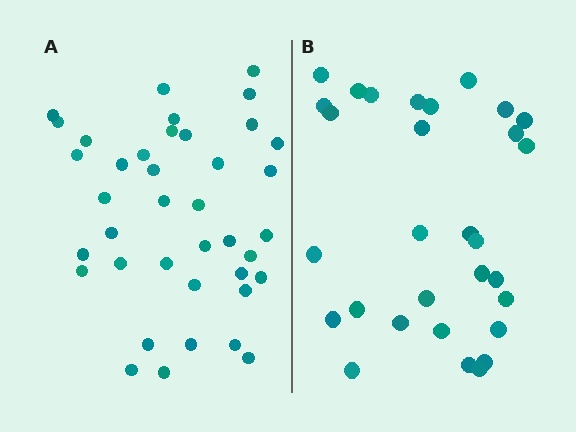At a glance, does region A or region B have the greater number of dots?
Region A (the left region) has more dots.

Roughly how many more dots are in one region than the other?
Region A has roughly 8 or so more dots than region B.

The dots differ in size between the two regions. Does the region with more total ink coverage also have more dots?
No. Region B has more total ink coverage because its dots are larger, but region A actually contains more individual dots. Total area can be misleading — the number of items is what matters here.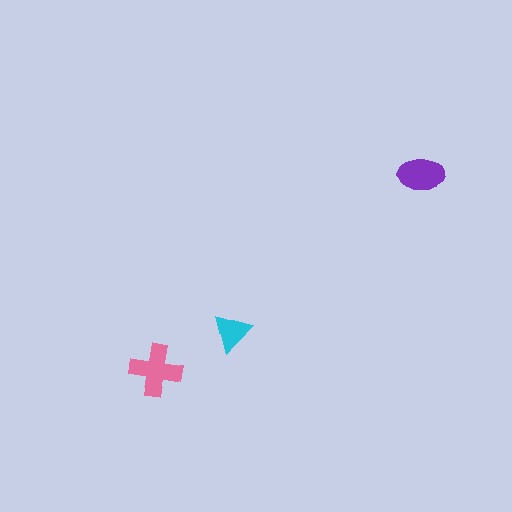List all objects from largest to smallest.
The pink cross, the purple ellipse, the cyan triangle.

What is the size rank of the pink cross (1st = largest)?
1st.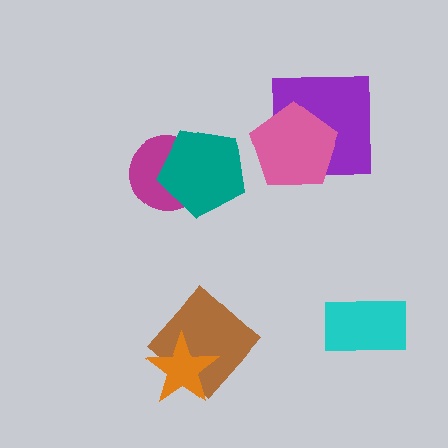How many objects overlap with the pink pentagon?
1 object overlaps with the pink pentagon.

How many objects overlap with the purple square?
1 object overlaps with the purple square.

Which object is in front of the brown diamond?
The orange star is in front of the brown diamond.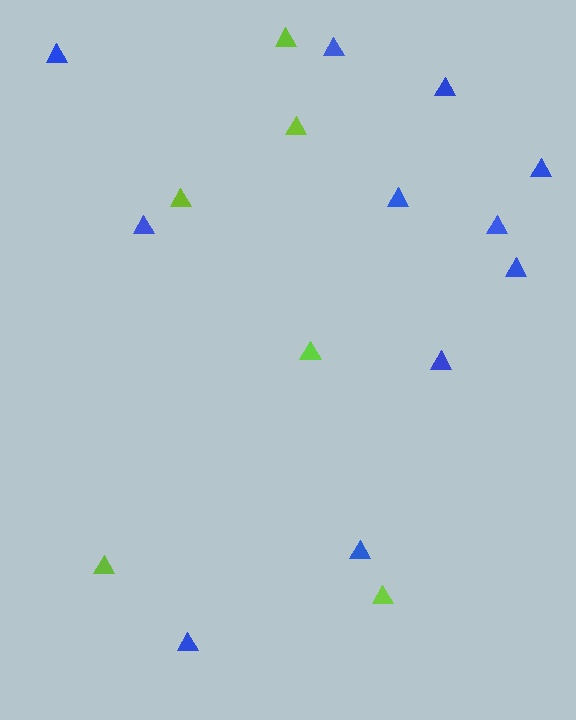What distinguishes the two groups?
There are 2 groups: one group of lime triangles (6) and one group of blue triangles (11).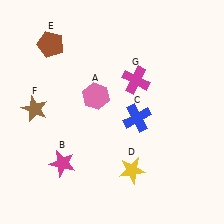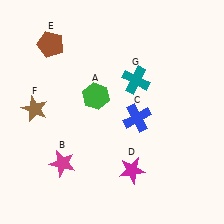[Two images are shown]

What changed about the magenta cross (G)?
In Image 1, G is magenta. In Image 2, it changed to teal.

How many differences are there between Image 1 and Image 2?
There are 3 differences between the two images.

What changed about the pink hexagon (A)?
In Image 1, A is pink. In Image 2, it changed to green.